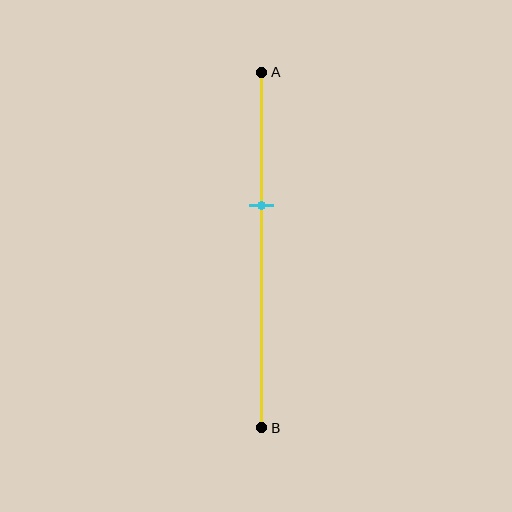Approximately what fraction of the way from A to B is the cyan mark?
The cyan mark is approximately 35% of the way from A to B.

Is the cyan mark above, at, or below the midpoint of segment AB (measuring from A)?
The cyan mark is above the midpoint of segment AB.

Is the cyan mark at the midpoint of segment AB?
No, the mark is at about 35% from A, not at the 50% midpoint.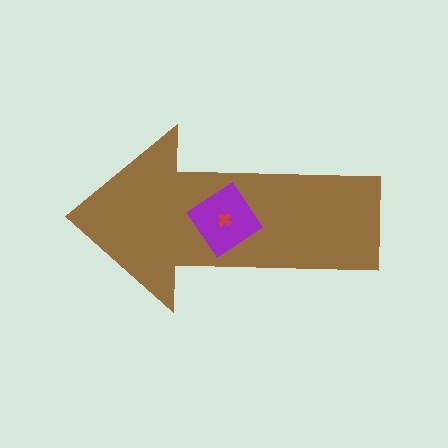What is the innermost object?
The red cross.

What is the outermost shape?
The brown arrow.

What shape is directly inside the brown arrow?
The purple diamond.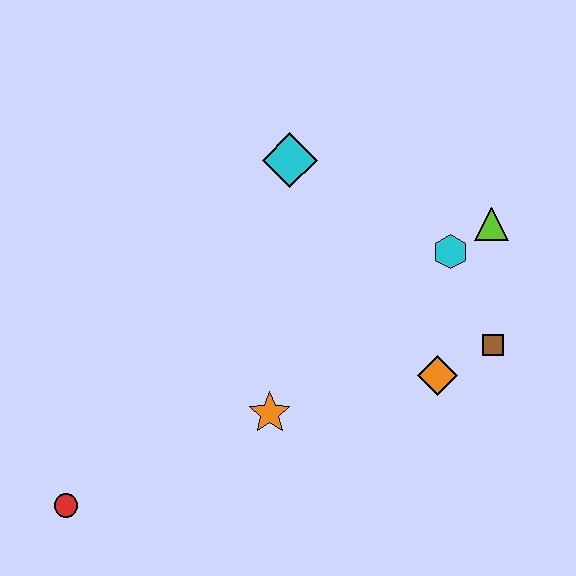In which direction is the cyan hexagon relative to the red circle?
The cyan hexagon is to the right of the red circle.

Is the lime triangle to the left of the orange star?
No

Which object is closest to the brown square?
The orange diamond is closest to the brown square.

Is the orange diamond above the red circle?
Yes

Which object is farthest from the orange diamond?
The red circle is farthest from the orange diamond.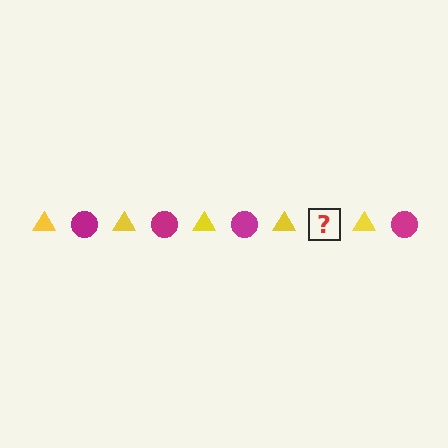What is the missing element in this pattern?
The missing element is a magenta circle.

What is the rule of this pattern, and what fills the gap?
The rule is that the pattern alternates between yellow triangle and magenta circle. The gap should be filled with a magenta circle.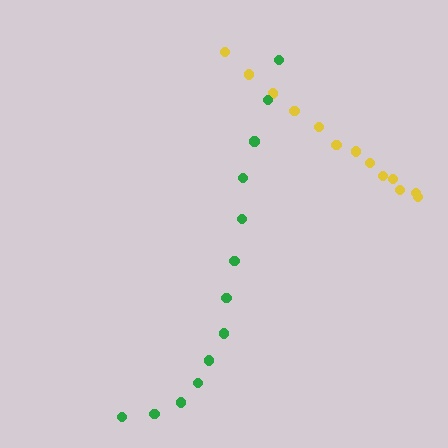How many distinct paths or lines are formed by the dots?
There are 2 distinct paths.